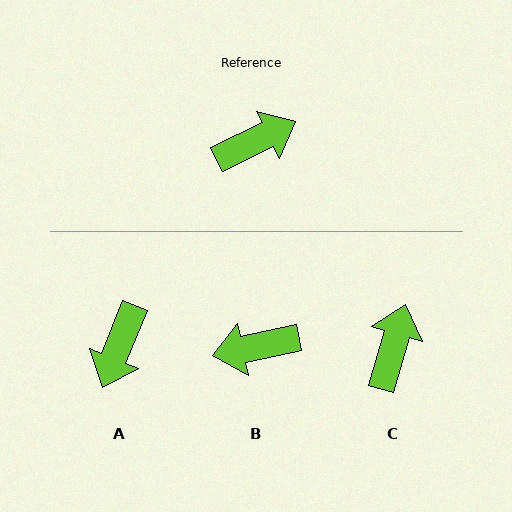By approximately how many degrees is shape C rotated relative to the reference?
Approximately 48 degrees counter-clockwise.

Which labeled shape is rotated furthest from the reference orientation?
B, about 166 degrees away.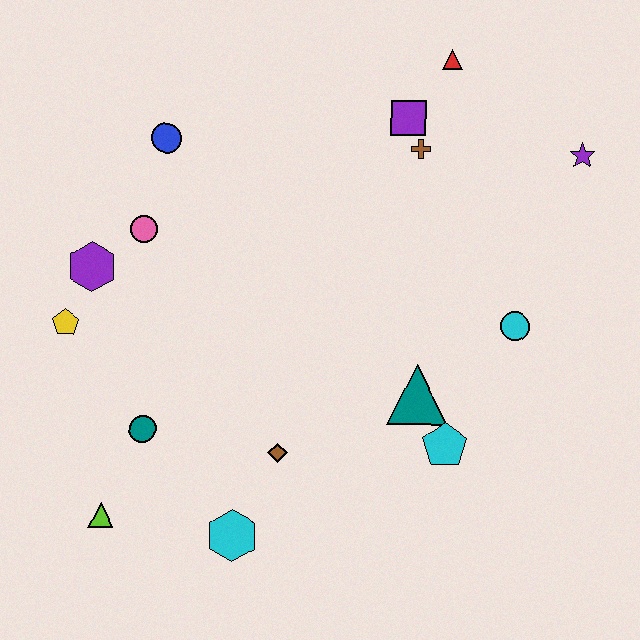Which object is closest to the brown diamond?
The cyan hexagon is closest to the brown diamond.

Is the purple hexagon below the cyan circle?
No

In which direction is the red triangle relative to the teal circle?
The red triangle is above the teal circle.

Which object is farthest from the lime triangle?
The purple star is farthest from the lime triangle.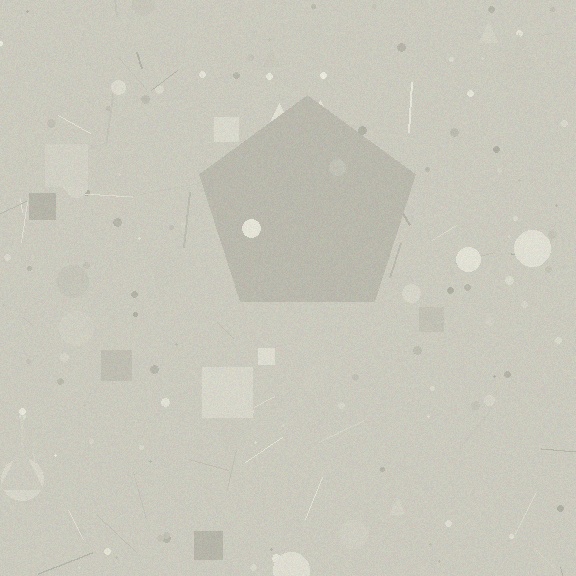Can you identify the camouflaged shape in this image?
The camouflaged shape is a pentagon.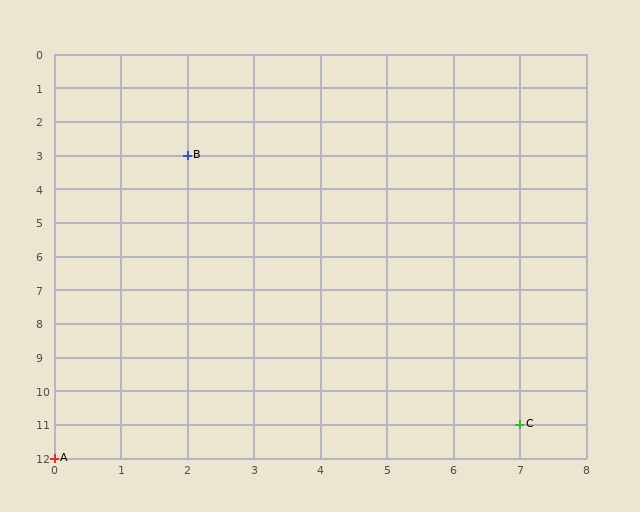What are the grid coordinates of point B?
Point B is at grid coordinates (2, 3).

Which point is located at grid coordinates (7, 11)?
Point C is at (7, 11).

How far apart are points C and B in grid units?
Points C and B are 5 columns and 8 rows apart (about 9.4 grid units diagonally).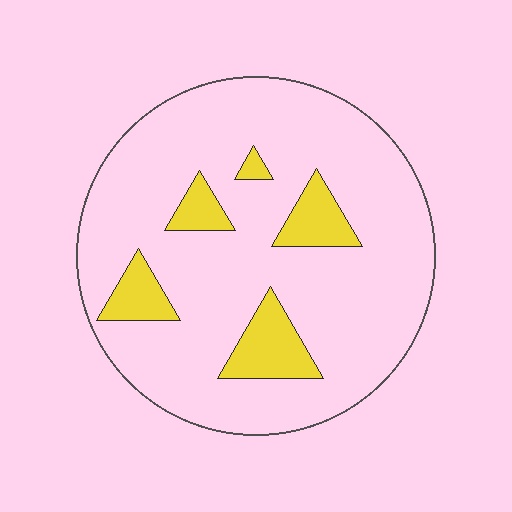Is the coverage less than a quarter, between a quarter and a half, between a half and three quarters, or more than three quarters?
Less than a quarter.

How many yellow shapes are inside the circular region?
5.